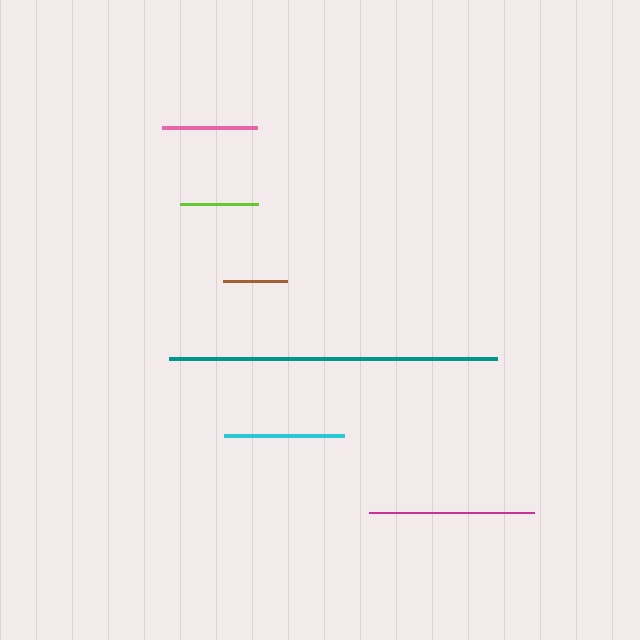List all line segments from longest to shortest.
From longest to shortest: teal, magenta, cyan, pink, lime, brown.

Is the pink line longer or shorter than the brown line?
The pink line is longer than the brown line.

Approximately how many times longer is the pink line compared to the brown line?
The pink line is approximately 1.5 times the length of the brown line.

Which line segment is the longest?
The teal line is the longest at approximately 328 pixels.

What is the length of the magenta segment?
The magenta segment is approximately 165 pixels long.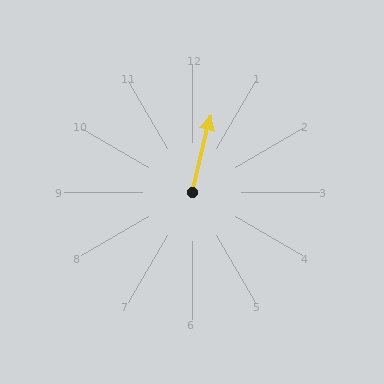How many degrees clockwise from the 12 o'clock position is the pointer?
Approximately 13 degrees.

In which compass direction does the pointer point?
North.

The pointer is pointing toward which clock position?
Roughly 12 o'clock.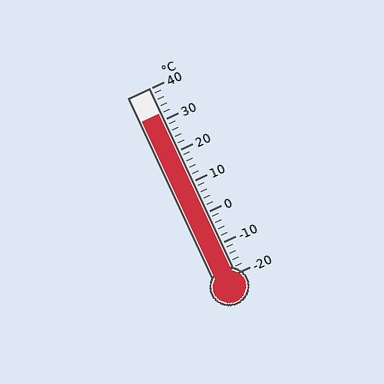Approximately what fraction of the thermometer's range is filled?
The thermometer is filled to approximately 85% of its range.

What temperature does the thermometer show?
The thermometer shows approximately 32°C.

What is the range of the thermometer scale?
The thermometer scale ranges from -20°C to 40°C.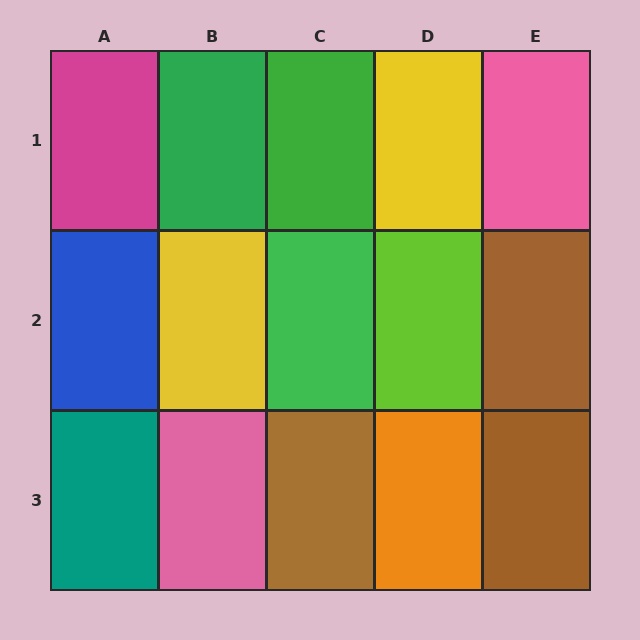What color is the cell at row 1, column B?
Green.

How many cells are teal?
1 cell is teal.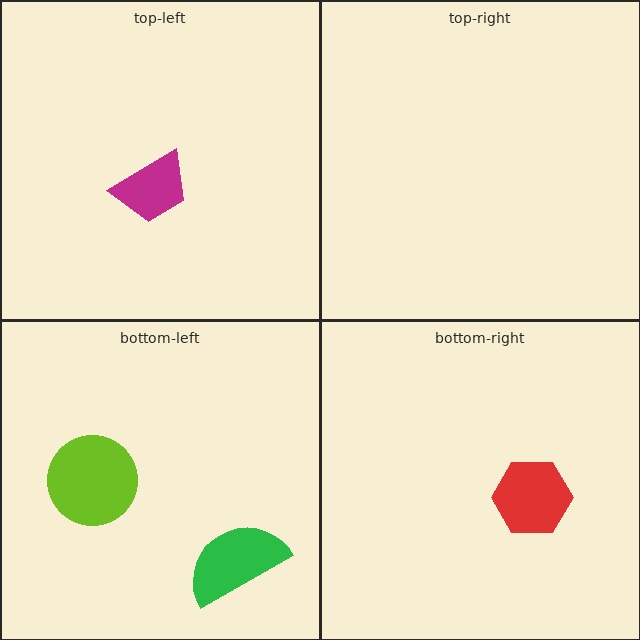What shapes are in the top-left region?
The magenta trapezoid.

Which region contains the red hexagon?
The bottom-right region.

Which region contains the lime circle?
The bottom-left region.